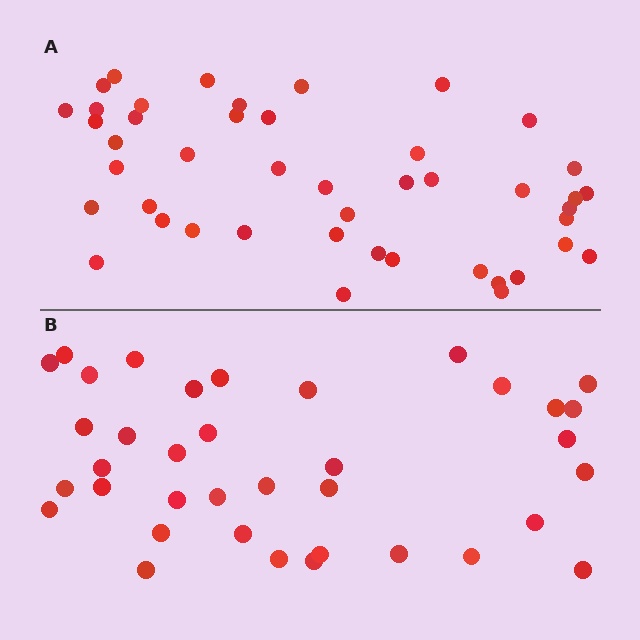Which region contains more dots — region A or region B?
Region A (the top region) has more dots.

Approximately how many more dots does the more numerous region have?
Region A has roughly 8 or so more dots than region B.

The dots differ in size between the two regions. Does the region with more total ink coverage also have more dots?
No. Region B has more total ink coverage because its dots are larger, but region A actually contains more individual dots. Total area can be misleading — the number of items is what matters here.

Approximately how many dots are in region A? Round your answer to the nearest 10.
About 40 dots. (The exact count is 45, which rounds to 40.)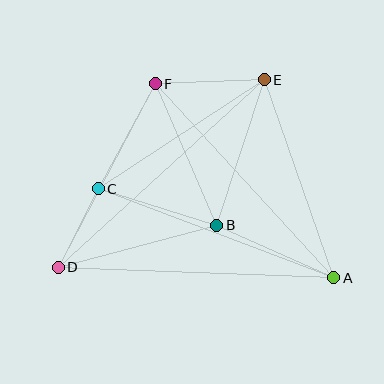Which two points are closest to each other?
Points C and D are closest to each other.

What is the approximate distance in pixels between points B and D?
The distance between B and D is approximately 164 pixels.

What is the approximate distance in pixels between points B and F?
The distance between B and F is approximately 154 pixels.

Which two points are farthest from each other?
Points D and E are farthest from each other.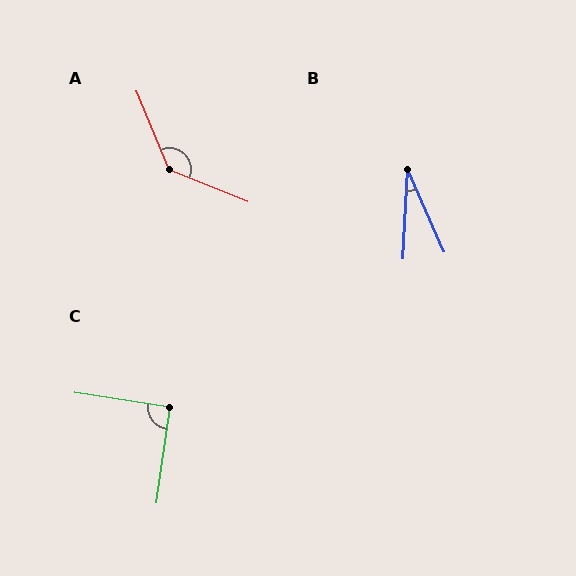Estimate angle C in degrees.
Approximately 91 degrees.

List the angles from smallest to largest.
B (27°), C (91°), A (135°).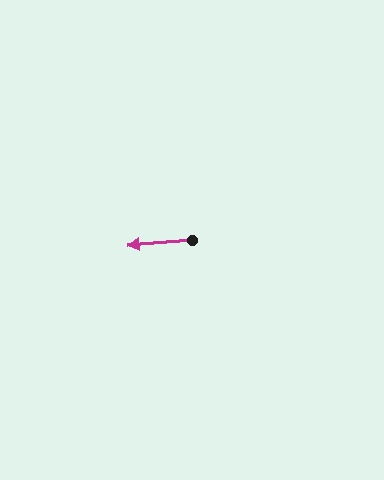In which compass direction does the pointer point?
West.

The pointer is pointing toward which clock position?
Roughly 9 o'clock.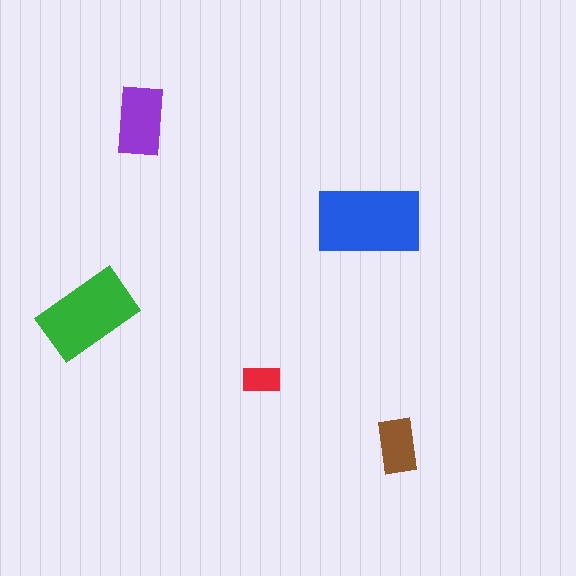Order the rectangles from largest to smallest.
the blue one, the green one, the purple one, the brown one, the red one.